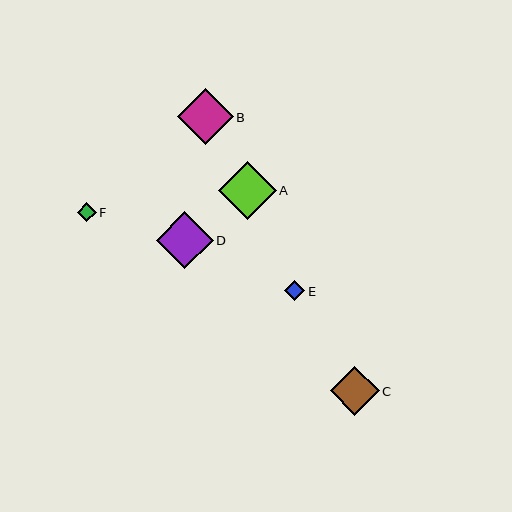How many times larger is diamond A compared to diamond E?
Diamond A is approximately 2.9 times the size of diamond E.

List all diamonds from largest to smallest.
From largest to smallest: A, D, B, C, E, F.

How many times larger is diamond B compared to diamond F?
Diamond B is approximately 3.0 times the size of diamond F.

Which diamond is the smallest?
Diamond F is the smallest with a size of approximately 18 pixels.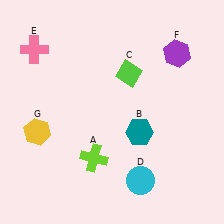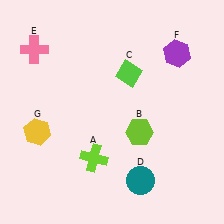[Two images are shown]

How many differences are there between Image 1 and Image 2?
There are 2 differences between the two images.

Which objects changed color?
B changed from teal to lime. D changed from cyan to teal.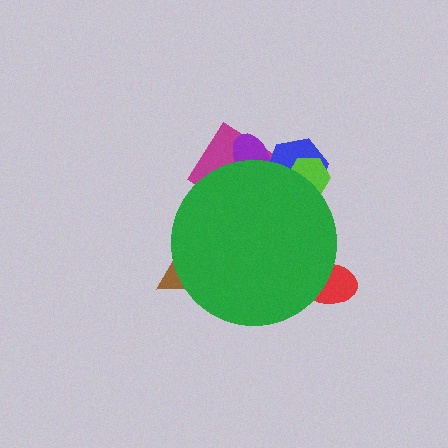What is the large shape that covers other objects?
A green circle.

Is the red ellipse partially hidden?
Yes, the red ellipse is partially hidden behind the green circle.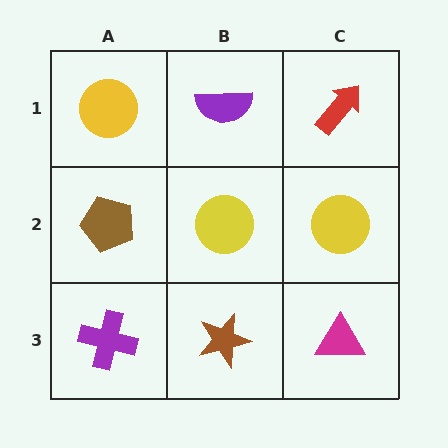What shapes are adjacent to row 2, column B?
A purple semicircle (row 1, column B), a brown star (row 3, column B), a brown pentagon (row 2, column A), a yellow circle (row 2, column C).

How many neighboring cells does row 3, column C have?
2.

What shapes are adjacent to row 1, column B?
A yellow circle (row 2, column B), a yellow circle (row 1, column A), a red arrow (row 1, column C).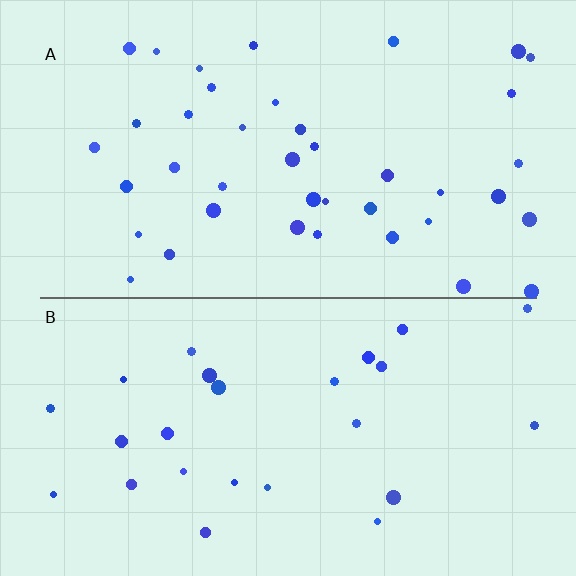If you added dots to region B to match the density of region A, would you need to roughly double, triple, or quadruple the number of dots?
Approximately double.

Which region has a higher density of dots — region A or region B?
A (the top).